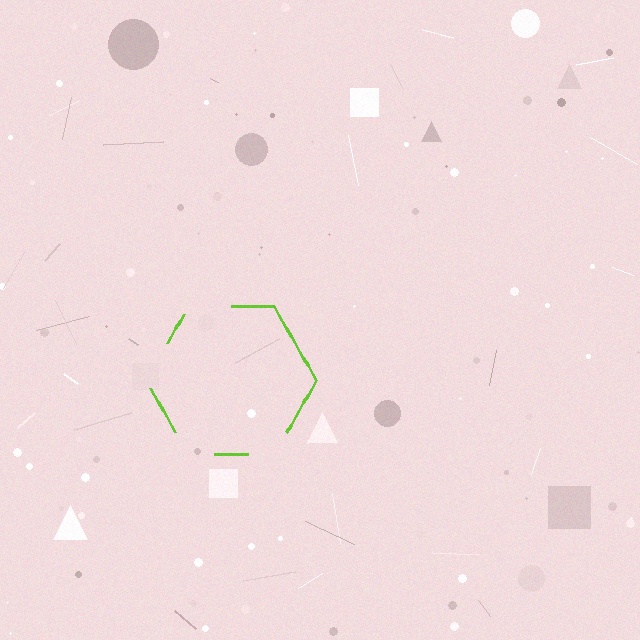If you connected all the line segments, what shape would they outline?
They would outline a hexagon.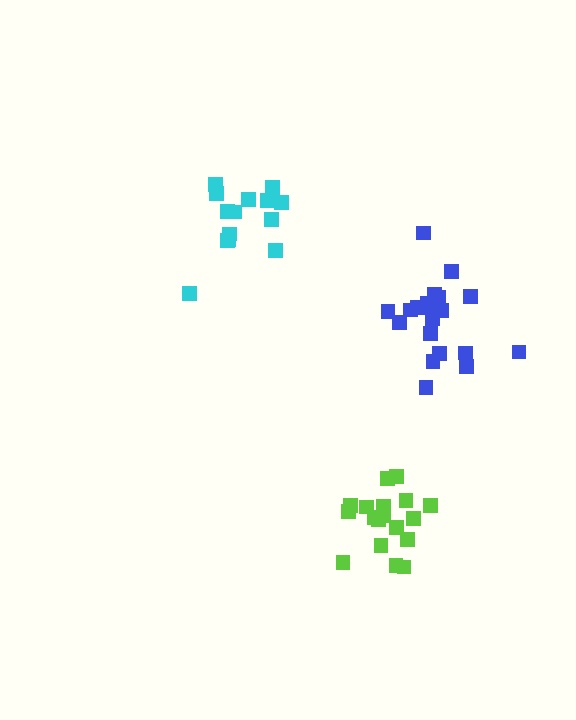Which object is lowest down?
The lime cluster is bottommost.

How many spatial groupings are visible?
There are 3 spatial groupings.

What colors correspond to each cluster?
The clusters are colored: blue, cyan, lime.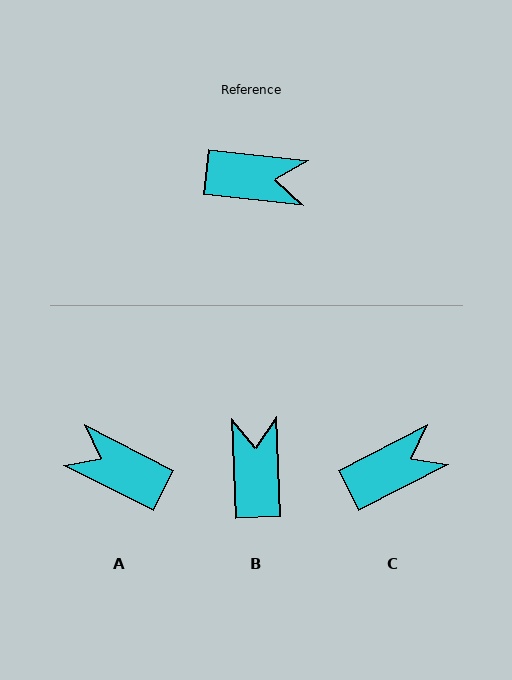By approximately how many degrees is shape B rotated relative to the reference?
Approximately 99 degrees counter-clockwise.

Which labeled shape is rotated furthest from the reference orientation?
A, about 159 degrees away.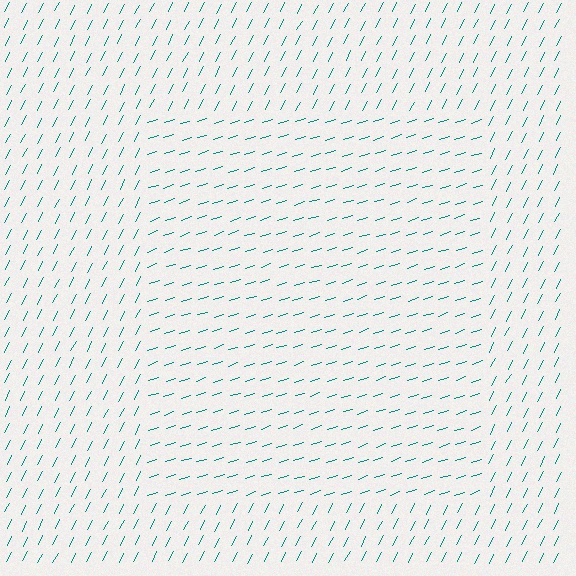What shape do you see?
I see a rectangle.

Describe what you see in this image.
The image is filled with small teal line segments. A rectangle region in the image has lines oriented differently from the surrounding lines, creating a visible texture boundary.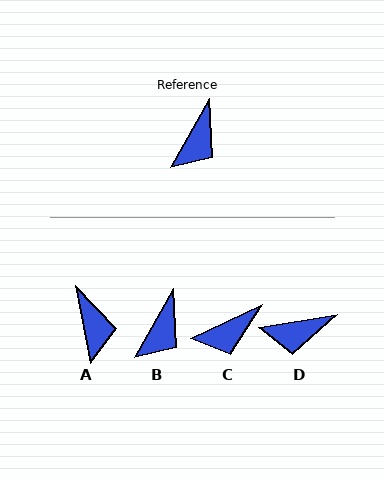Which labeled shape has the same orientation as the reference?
B.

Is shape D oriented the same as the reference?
No, it is off by about 52 degrees.